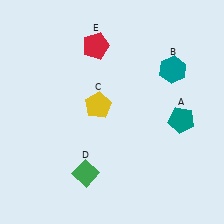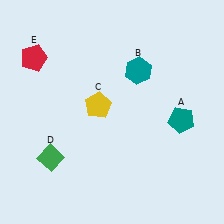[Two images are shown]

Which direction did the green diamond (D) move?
The green diamond (D) moved left.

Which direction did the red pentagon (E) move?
The red pentagon (E) moved left.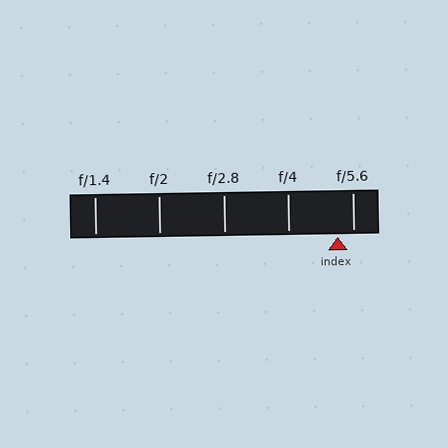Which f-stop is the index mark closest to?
The index mark is closest to f/5.6.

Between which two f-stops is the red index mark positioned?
The index mark is between f/4 and f/5.6.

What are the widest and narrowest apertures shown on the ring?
The widest aperture shown is f/1.4 and the narrowest is f/5.6.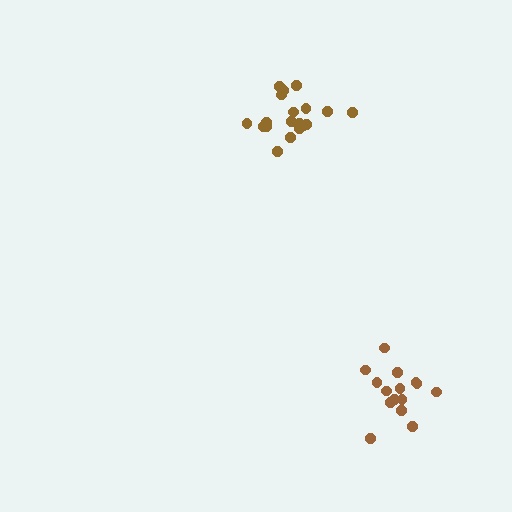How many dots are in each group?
Group 1: 15 dots, Group 2: 19 dots (34 total).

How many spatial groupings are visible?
There are 2 spatial groupings.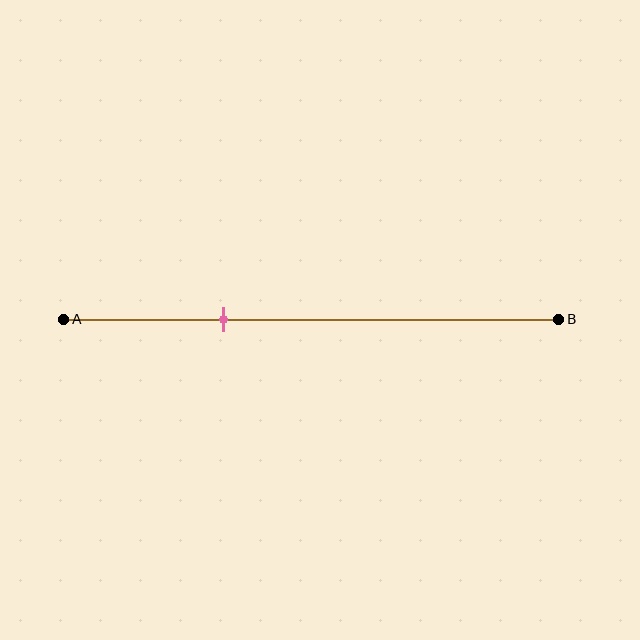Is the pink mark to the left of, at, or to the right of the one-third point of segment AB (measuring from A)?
The pink mark is approximately at the one-third point of segment AB.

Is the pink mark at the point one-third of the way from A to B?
Yes, the mark is approximately at the one-third point.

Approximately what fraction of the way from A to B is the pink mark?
The pink mark is approximately 30% of the way from A to B.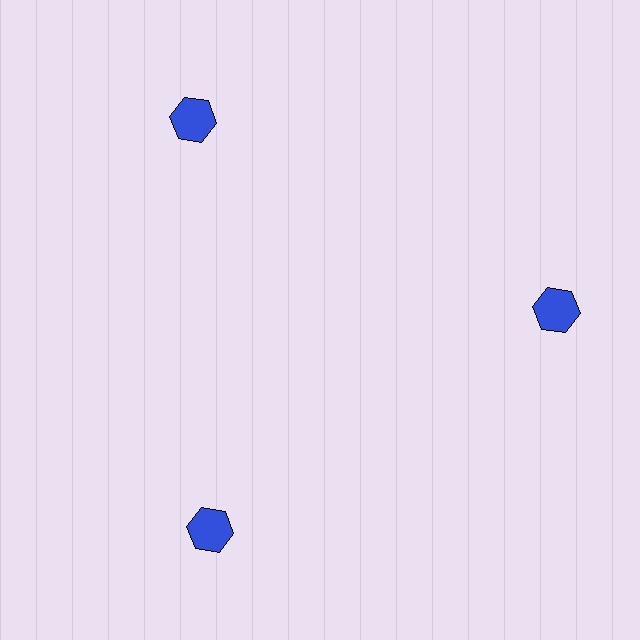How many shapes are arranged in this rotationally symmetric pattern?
There are 3 shapes, arranged in 3 groups of 1.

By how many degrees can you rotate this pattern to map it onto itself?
The pattern maps onto itself every 120 degrees of rotation.